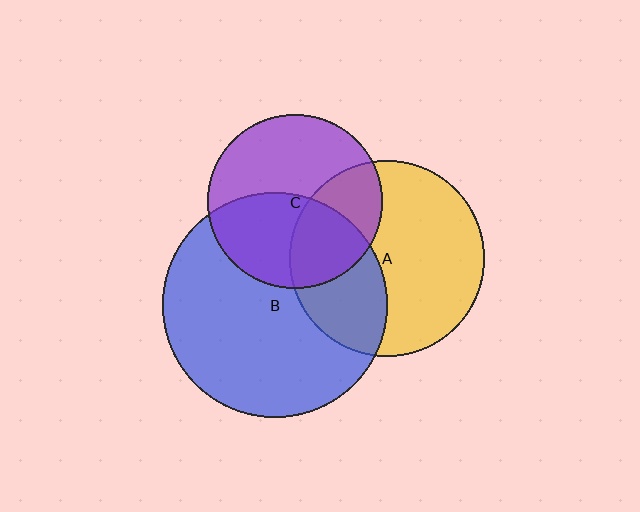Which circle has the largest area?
Circle B (blue).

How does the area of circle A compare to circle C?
Approximately 1.3 times.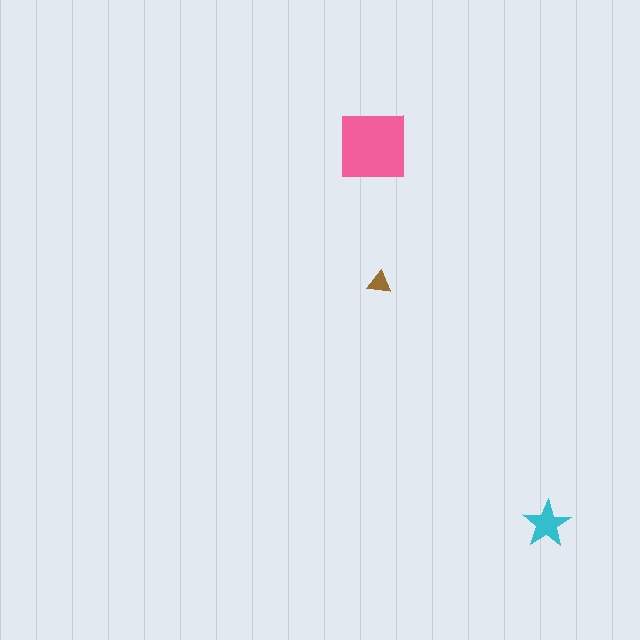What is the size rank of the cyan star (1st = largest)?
2nd.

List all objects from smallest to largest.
The brown triangle, the cyan star, the pink square.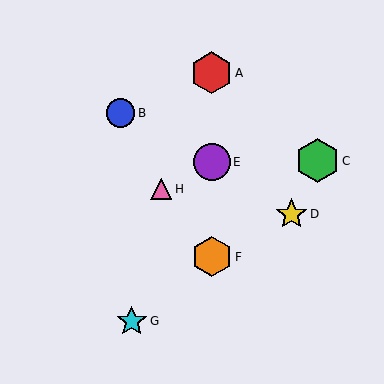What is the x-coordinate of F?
Object F is at x≈212.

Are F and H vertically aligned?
No, F is at x≈212 and H is at x≈161.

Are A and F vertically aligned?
Yes, both are at x≈212.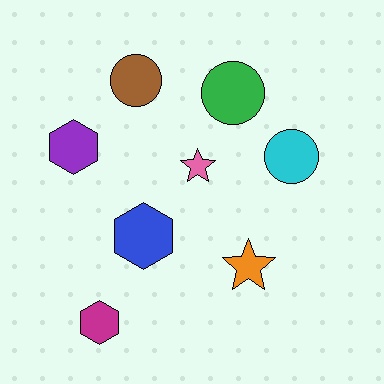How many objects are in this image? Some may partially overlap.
There are 8 objects.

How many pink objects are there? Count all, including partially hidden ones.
There is 1 pink object.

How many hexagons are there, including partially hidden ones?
There are 3 hexagons.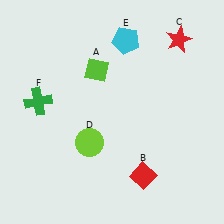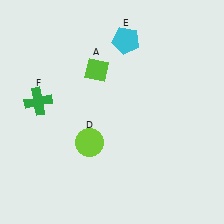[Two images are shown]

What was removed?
The red diamond (B), the red star (C) were removed in Image 2.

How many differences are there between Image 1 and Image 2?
There are 2 differences between the two images.